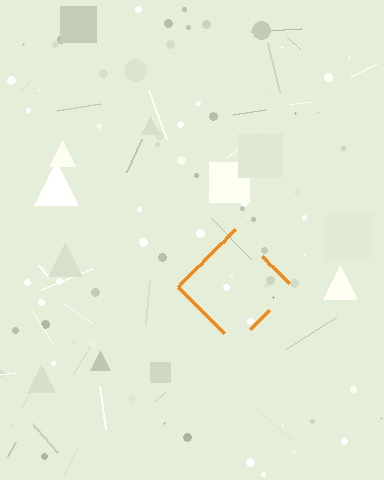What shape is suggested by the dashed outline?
The dashed outline suggests a diamond.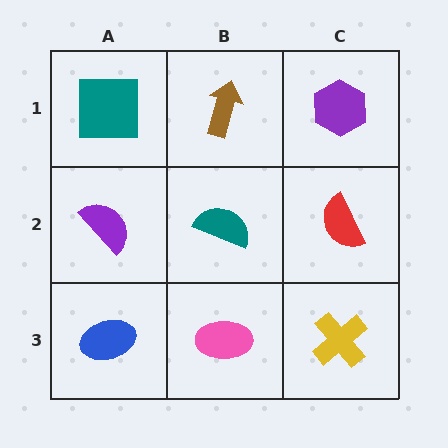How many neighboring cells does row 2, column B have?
4.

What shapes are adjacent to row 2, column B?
A brown arrow (row 1, column B), a pink ellipse (row 3, column B), a purple semicircle (row 2, column A), a red semicircle (row 2, column C).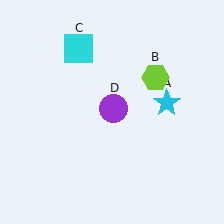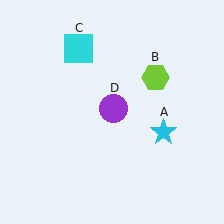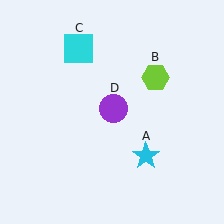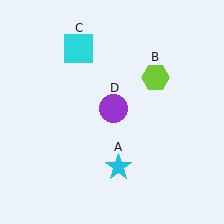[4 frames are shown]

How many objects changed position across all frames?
1 object changed position: cyan star (object A).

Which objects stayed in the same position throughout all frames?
Lime hexagon (object B) and cyan square (object C) and purple circle (object D) remained stationary.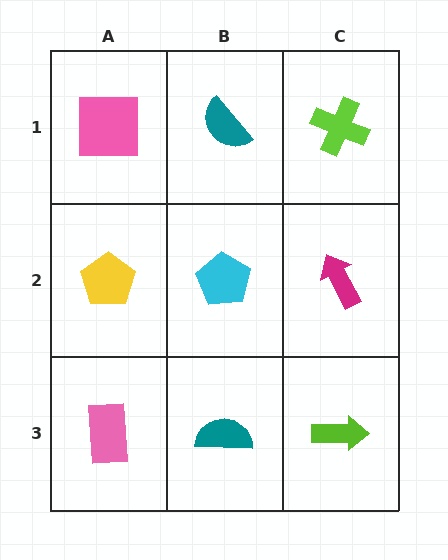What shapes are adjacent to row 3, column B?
A cyan pentagon (row 2, column B), a pink rectangle (row 3, column A), a lime arrow (row 3, column C).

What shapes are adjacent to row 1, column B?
A cyan pentagon (row 2, column B), a pink square (row 1, column A), a lime cross (row 1, column C).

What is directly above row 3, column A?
A yellow pentagon.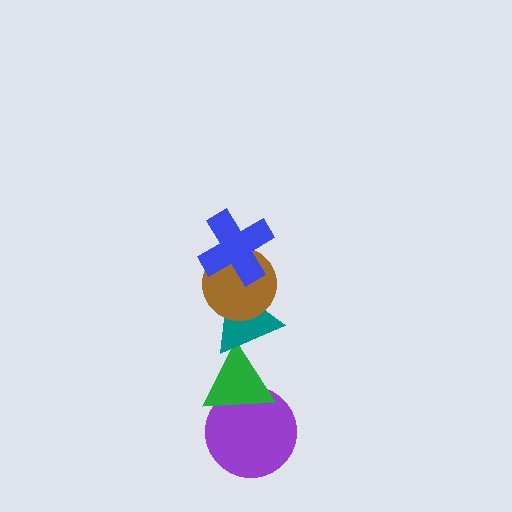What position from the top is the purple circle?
The purple circle is 5th from the top.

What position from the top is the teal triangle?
The teal triangle is 3rd from the top.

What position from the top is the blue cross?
The blue cross is 1st from the top.